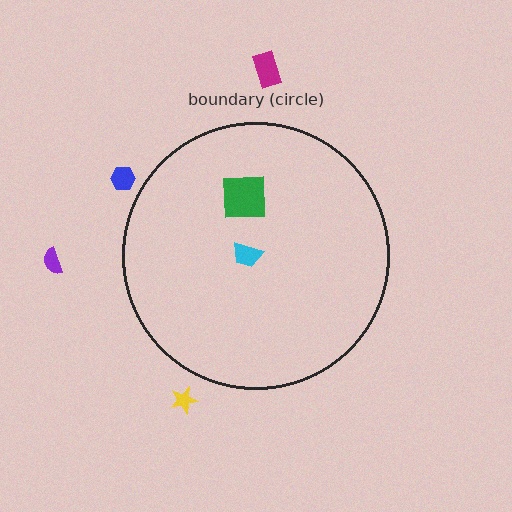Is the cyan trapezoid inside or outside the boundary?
Inside.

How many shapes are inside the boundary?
2 inside, 4 outside.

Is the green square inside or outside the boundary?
Inside.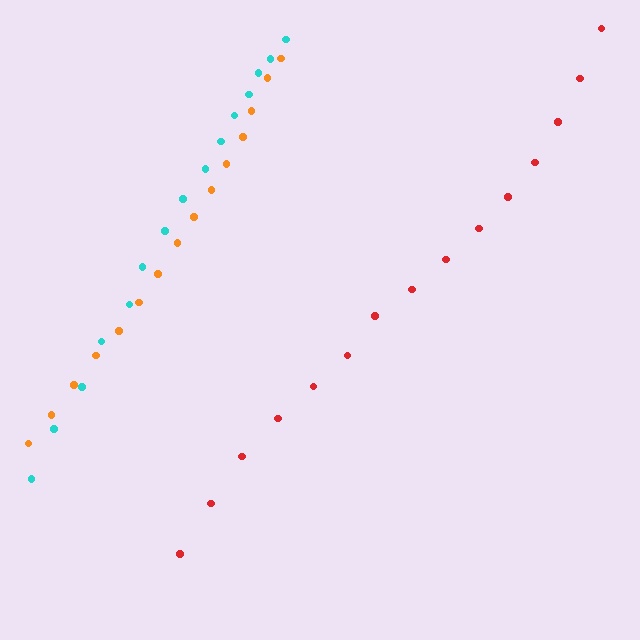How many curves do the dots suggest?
There are 3 distinct paths.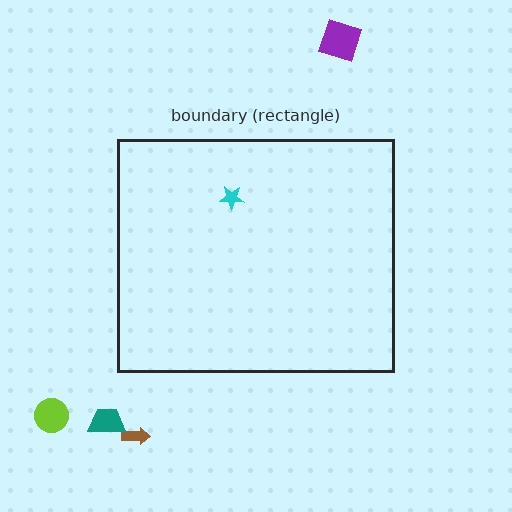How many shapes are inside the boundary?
1 inside, 4 outside.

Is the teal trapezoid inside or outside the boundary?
Outside.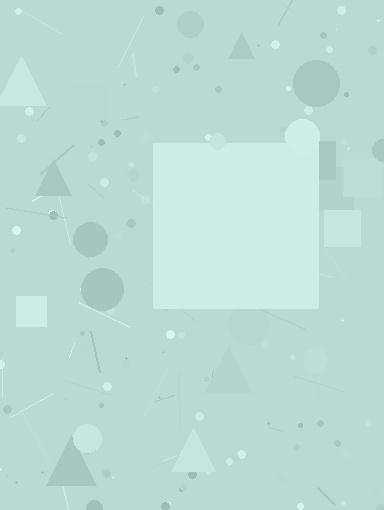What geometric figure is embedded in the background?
A square is embedded in the background.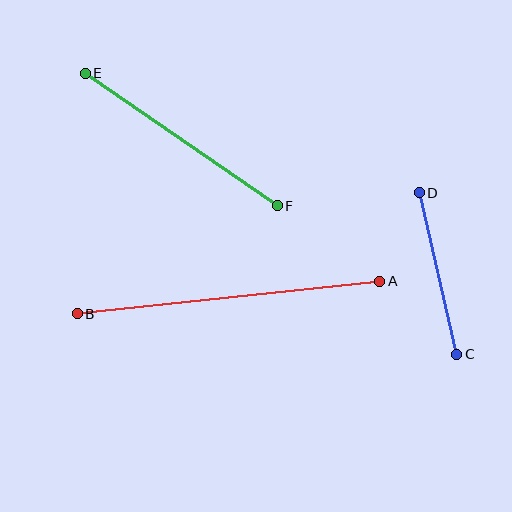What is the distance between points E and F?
The distance is approximately 233 pixels.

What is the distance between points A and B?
The distance is approximately 305 pixels.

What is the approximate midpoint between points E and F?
The midpoint is at approximately (181, 139) pixels.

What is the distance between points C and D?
The distance is approximately 166 pixels.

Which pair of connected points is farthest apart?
Points A and B are farthest apart.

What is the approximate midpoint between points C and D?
The midpoint is at approximately (438, 273) pixels.